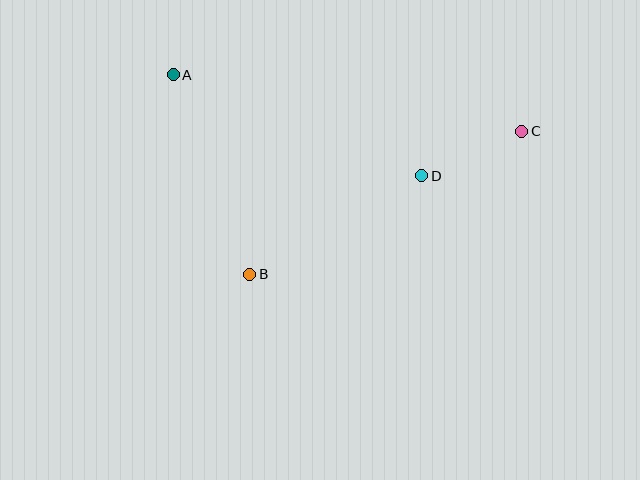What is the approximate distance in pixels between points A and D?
The distance between A and D is approximately 268 pixels.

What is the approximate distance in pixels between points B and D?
The distance between B and D is approximately 199 pixels.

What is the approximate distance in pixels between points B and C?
The distance between B and C is approximately 308 pixels.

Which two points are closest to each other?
Points C and D are closest to each other.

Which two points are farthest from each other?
Points A and C are farthest from each other.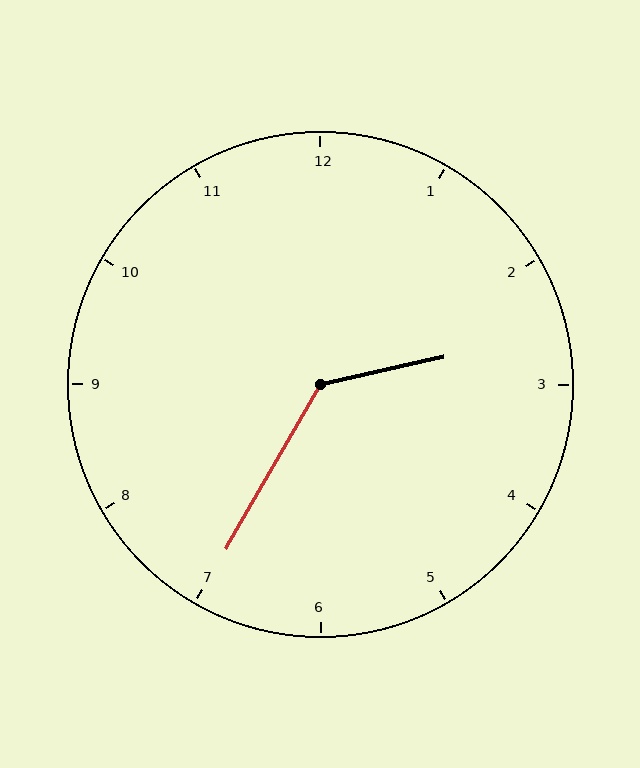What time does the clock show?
2:35.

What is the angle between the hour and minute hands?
Approximately 132 degrees.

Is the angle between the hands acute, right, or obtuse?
It is obtuse.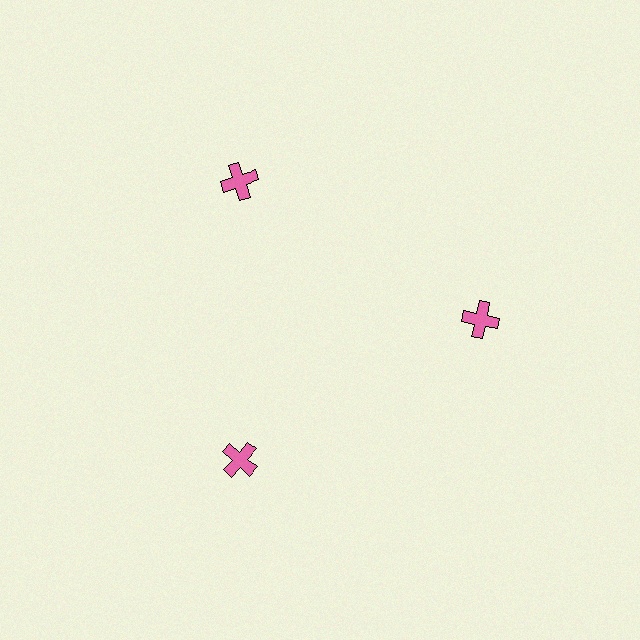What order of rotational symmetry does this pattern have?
This pattern has 3-fold rotational symmetry.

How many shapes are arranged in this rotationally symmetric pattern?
There are 3 shapes, arranged in 3 groups of 1.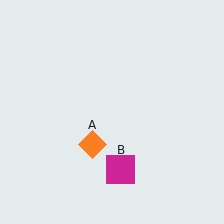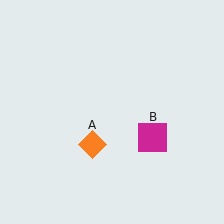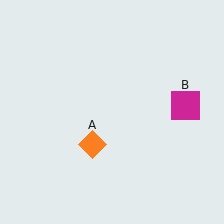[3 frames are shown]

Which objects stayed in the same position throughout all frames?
Orange diamond (object A) remained stationary.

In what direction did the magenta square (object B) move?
The magenta square (object B) moved up and to the right.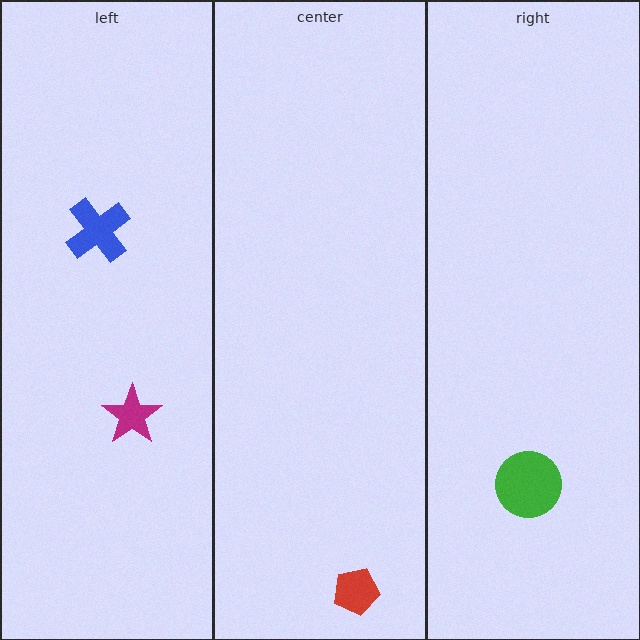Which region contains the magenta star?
The left region.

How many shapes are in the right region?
1.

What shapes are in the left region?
The magenta star, the blue cross.